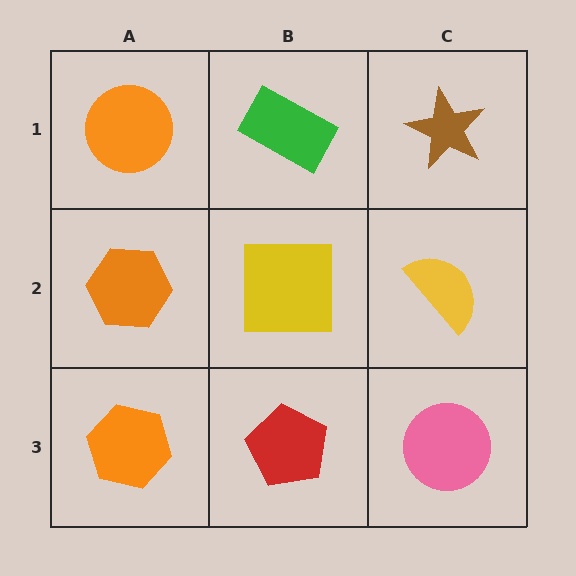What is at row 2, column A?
An orange hexagon.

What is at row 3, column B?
A red pentagon.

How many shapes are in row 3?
3 shapes.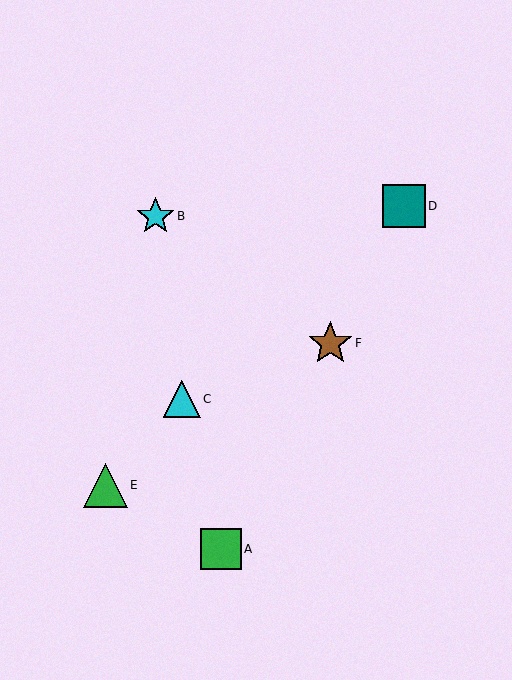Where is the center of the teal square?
The center of the teal square is at (404, 206).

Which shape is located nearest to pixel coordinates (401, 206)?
The teal square (labeled D) at (404, 206) is nearest to that location.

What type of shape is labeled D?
Shape D is a teal square.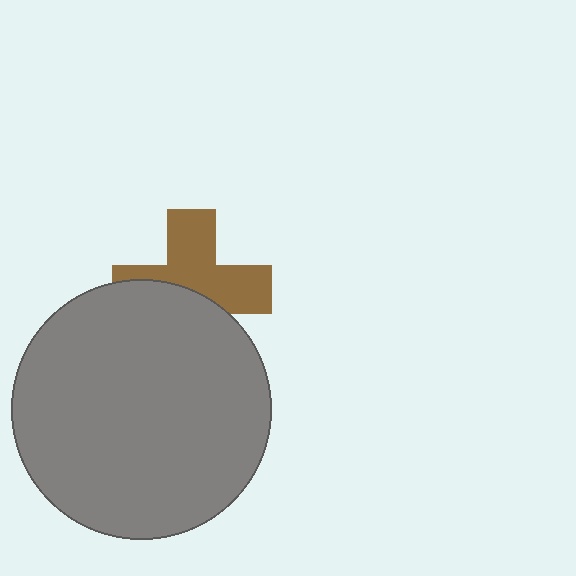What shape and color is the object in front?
The object in front is a gray circle.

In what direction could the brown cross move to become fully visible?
The brown cross could move up. That would shift it out from behind the gray circle entirely.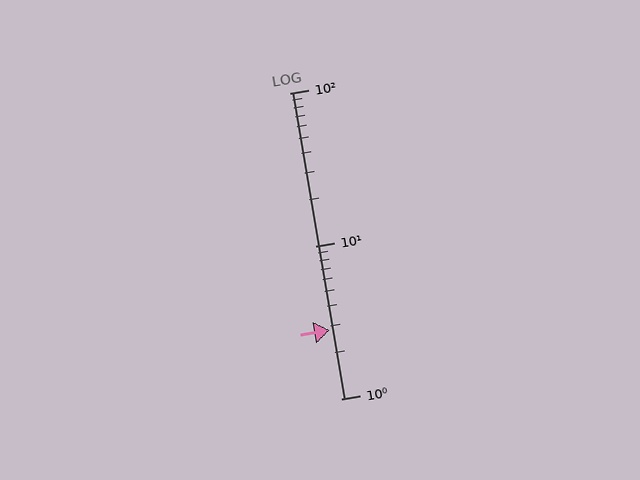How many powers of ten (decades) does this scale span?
The scale spans 2 decades, from 1 to 100.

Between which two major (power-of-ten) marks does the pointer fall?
The pointer is between 1 and 10.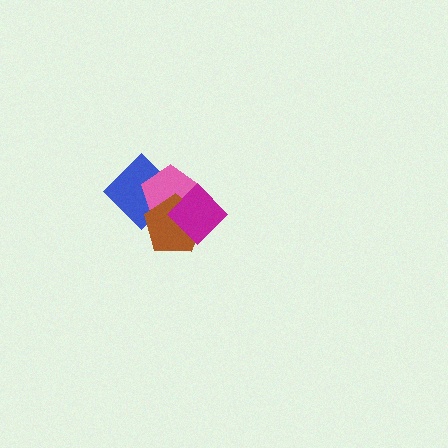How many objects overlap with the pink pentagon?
3 objects overlap with the pink pentagon.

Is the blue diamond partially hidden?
Yes, it is partially covered by another shape.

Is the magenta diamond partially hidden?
No, no other shape covers it.